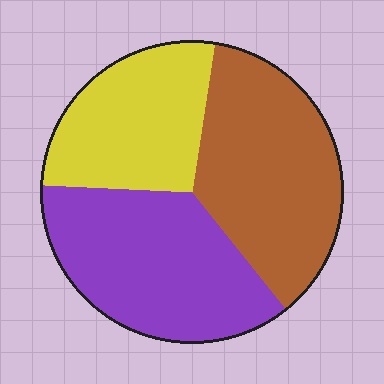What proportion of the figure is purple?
Purple takes up about three eighths (3/8) of the figure.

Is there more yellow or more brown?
Brown.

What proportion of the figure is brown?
Brown takes up about three eighths (3/8) of the figure.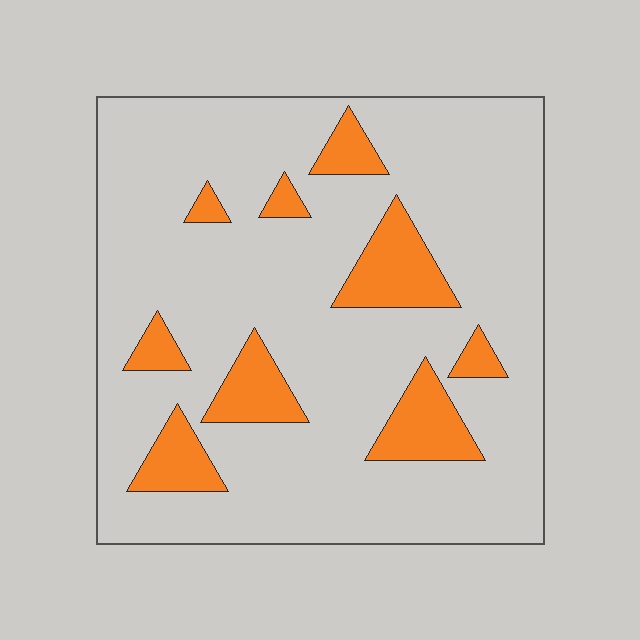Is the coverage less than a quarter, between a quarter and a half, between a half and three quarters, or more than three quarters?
Less than a quarter.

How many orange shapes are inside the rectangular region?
9.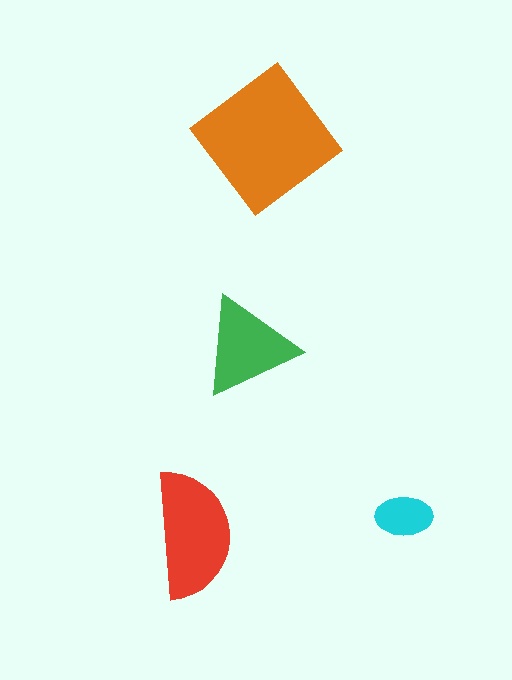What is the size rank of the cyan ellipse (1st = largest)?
4th.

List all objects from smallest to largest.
The cyan ellipse, the green triangle, the red semicircle, the orange diamond.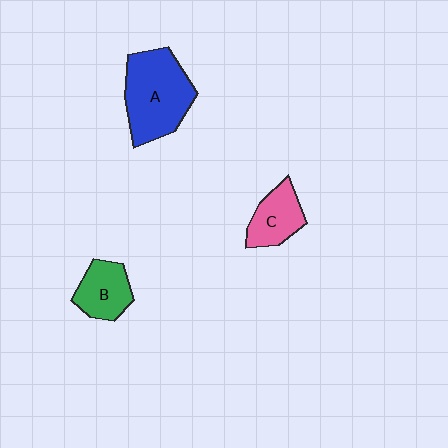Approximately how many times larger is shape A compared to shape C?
Approximately 1.9 times.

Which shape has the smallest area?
Shape C (pink).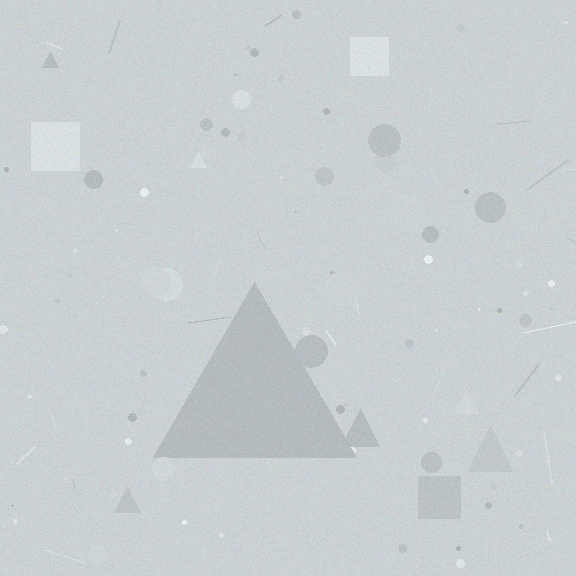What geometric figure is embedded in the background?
A triangle is embedded in the background.